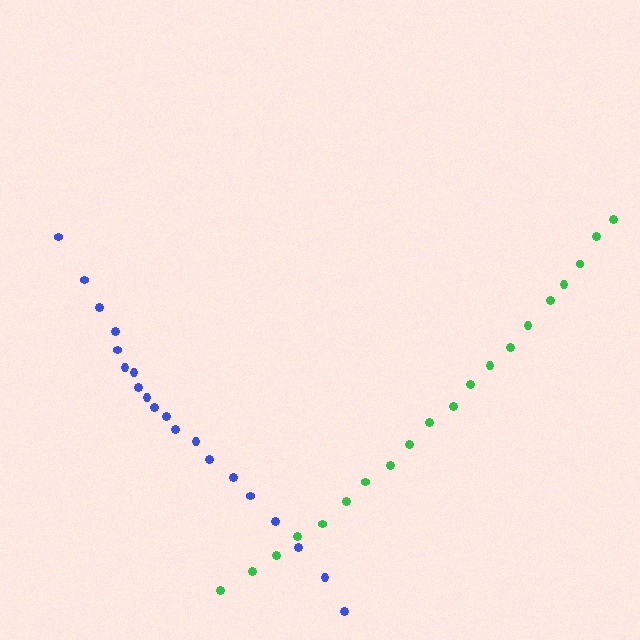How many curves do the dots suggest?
There are 2 distinct paths.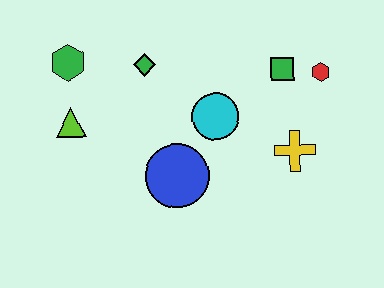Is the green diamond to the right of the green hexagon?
Yes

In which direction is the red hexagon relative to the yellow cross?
The red hexagon is above the yellow cross.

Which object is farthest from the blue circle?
The red hexagon is farthest from the blue circle.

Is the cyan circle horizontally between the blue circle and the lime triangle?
No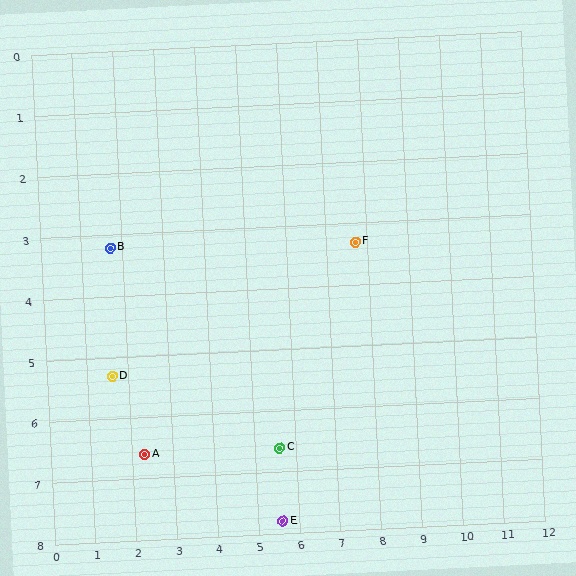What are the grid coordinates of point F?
Point F is at approximately (7.7, 3.3).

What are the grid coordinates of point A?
Point A is at approximately (2.3, 6.6).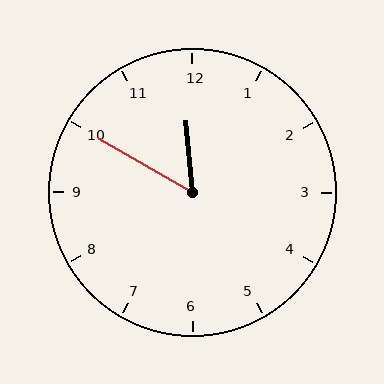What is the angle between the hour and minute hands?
Approximately 55 degrees.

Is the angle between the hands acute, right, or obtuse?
It is acute.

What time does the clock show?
11:50.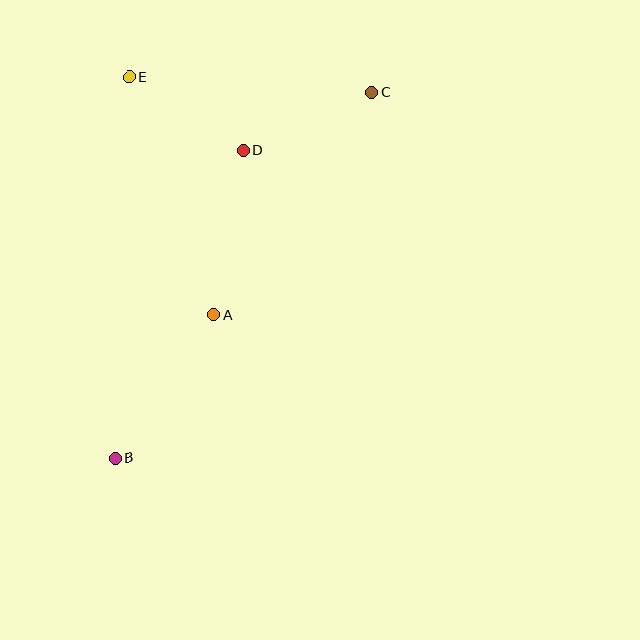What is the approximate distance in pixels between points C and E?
The distance between C and E is approximately 243 pixels.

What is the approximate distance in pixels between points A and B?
The distance between A and B is approximately 173 pixels.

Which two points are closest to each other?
Points D and E are closest to each other.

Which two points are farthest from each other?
Points B and C are farthest from each other.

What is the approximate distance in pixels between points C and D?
The distance between C and D is approximately 141 pixels.